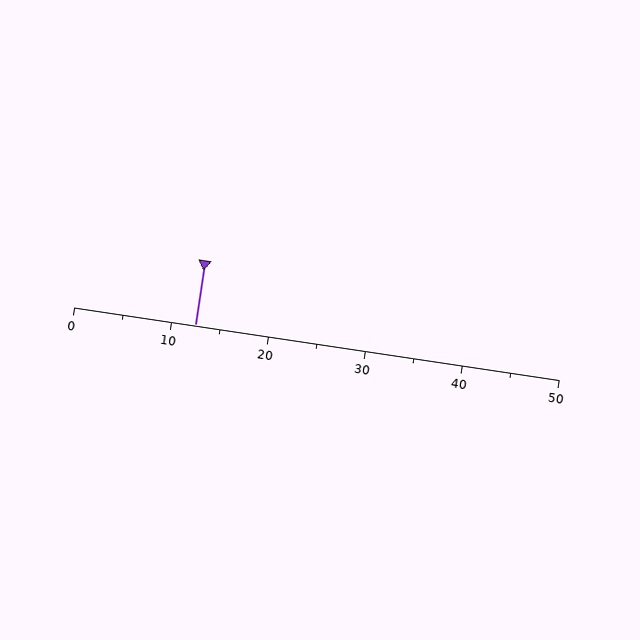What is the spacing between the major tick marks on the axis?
The major ticks are spaced 10 apart.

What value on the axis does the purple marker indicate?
The marker indicates approximately 12.5.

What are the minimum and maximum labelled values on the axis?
The axis runs from 0 to 50.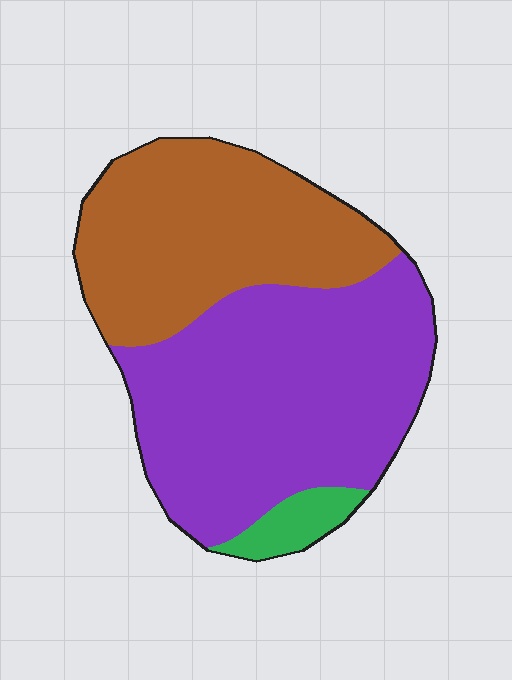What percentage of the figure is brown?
Brown covers 39% of the figure.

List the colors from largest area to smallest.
From largest to smallest: purple, brown, green.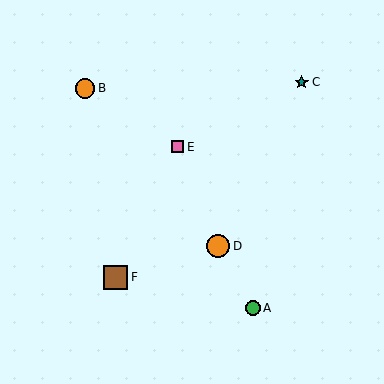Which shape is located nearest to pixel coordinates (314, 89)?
The teal star (labeled C) at (302, 82) is nearest to that location.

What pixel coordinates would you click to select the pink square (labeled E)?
Click at (177, 147) to select the pink square E.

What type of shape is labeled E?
Shape E is a pink square.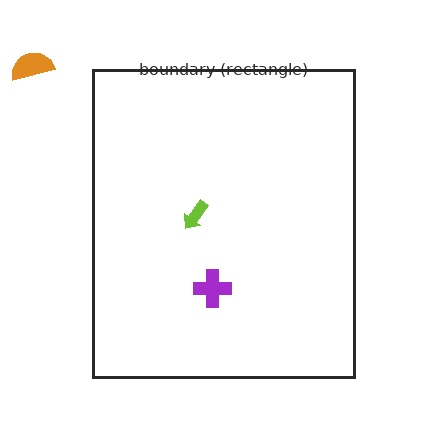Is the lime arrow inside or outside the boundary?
Inside.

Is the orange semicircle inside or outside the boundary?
Outside.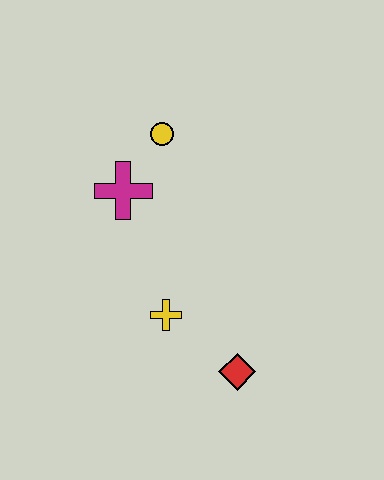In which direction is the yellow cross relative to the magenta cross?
The yellow cross is below the magenta cross.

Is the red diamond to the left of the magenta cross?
No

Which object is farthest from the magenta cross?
The red diamond is farthest from the magenta cross.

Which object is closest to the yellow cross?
The red diamond is closest to the yellow cross.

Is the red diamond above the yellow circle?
No